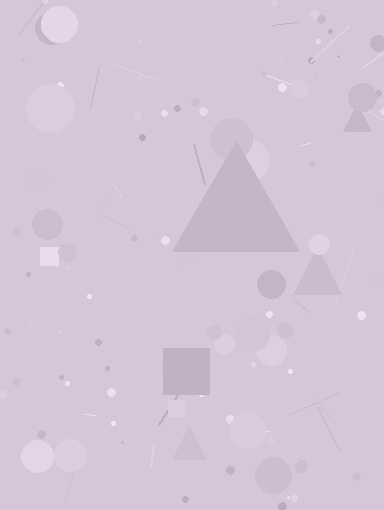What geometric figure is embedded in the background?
A triangle is embedded in the background.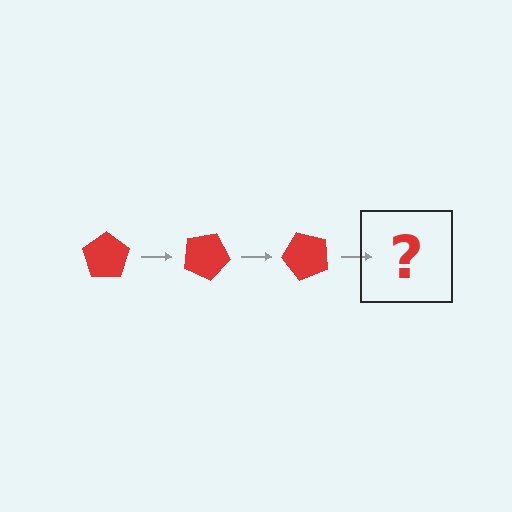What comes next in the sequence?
The next element should be a red pentagon rotated 75 degrees.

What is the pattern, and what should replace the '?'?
The pattern is that the pentagon rotates 25 degrees each step. The '?' should be a red pentagon rotated 75 degrees.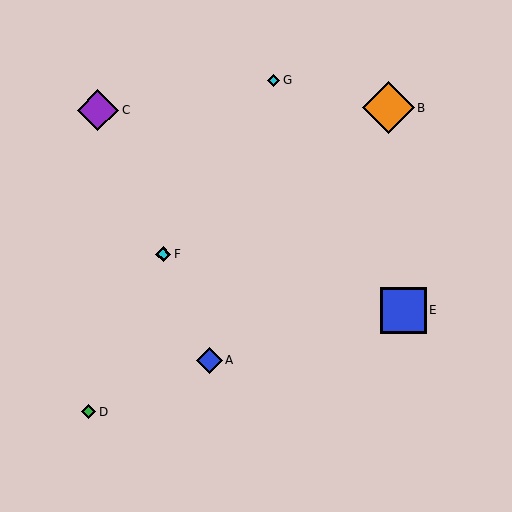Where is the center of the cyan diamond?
The center of the cyan diamond is at (273, 80).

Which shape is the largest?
The orange diamond (labeled B) is the largest.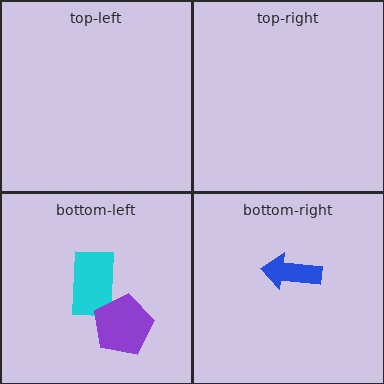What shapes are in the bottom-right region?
The blue arrow.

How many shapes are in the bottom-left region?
2.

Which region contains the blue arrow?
The bottom-right region.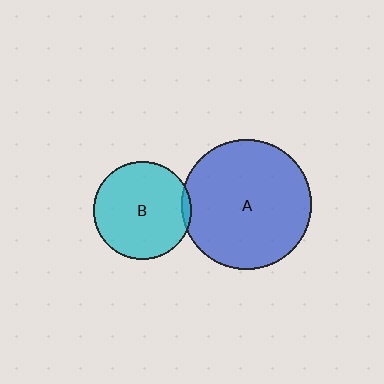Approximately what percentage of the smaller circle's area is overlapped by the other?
Approximately 5%.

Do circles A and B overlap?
Yes.